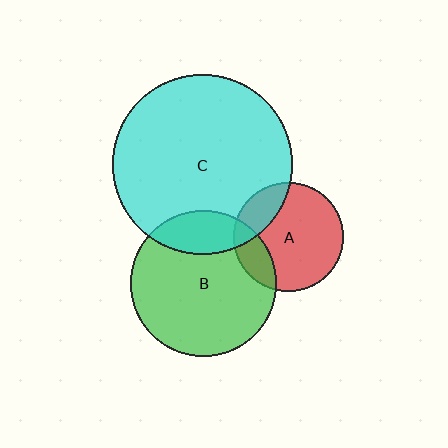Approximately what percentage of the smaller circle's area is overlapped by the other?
Approximately 20%.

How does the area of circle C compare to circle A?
Approximately 2.7 times.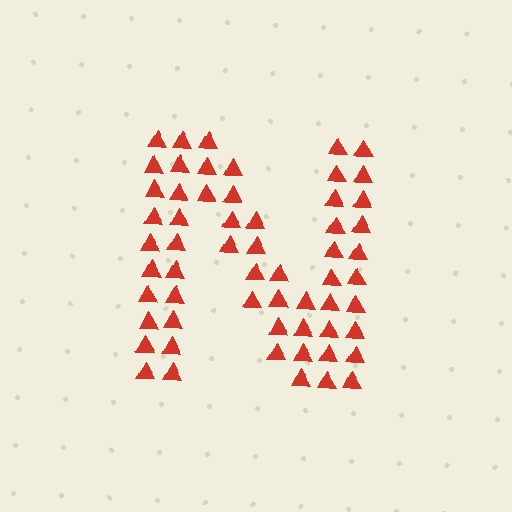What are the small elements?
The small elements are triangles.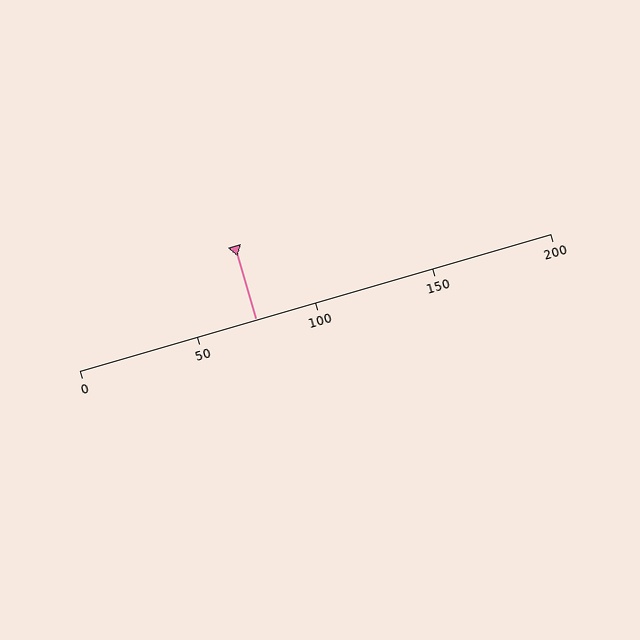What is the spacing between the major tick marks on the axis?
The major ticks are spaced 50 apart.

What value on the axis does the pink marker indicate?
The marker indicates approximately 75.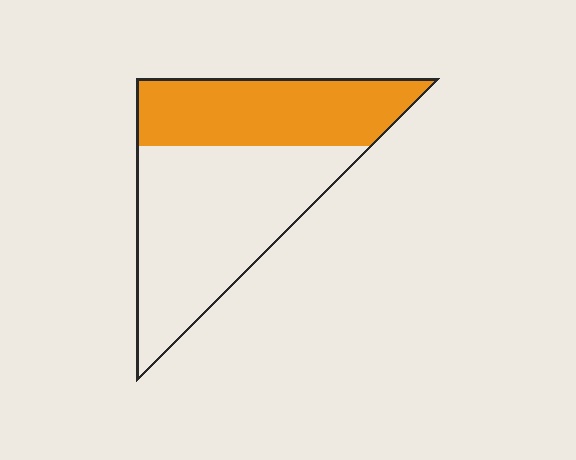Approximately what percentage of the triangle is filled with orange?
Approximately 40%.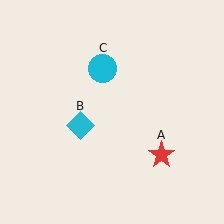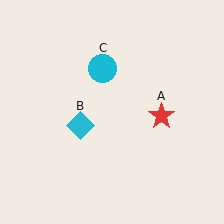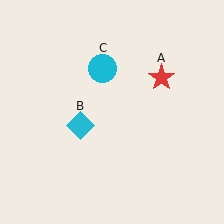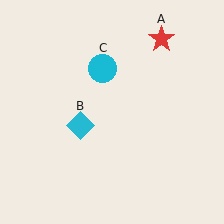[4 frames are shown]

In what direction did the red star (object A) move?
The red star (object A) moved up.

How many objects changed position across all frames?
1 object changed position: red star (object A).